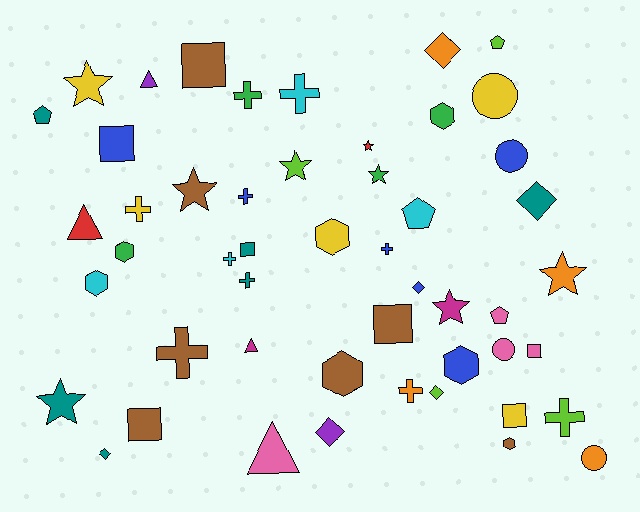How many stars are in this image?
There are 8 stars.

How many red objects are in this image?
There are 2 red objects.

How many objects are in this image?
There are 50 objects.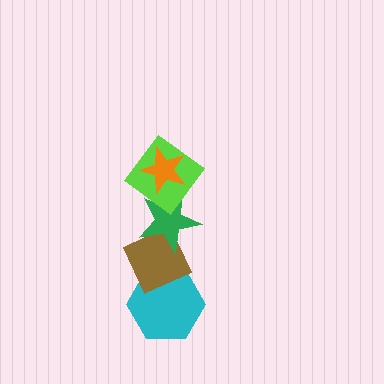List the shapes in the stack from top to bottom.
From top to bottom: the orange star, the lime diamond, the green star, the brown diamond, the cyan hexagon.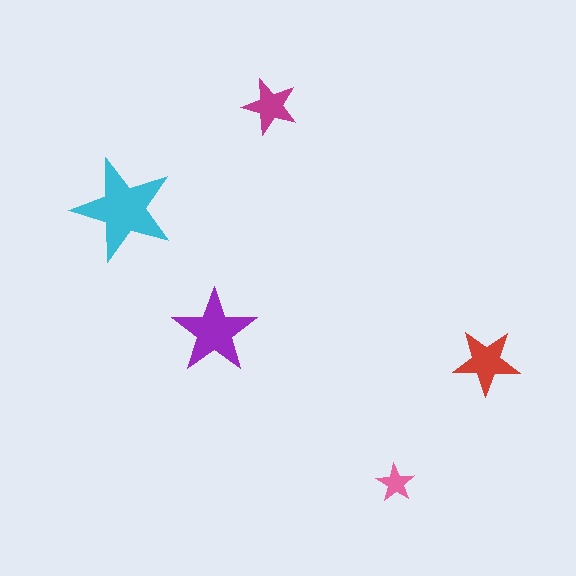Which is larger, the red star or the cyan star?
The cyan one.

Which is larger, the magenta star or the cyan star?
The cyan one.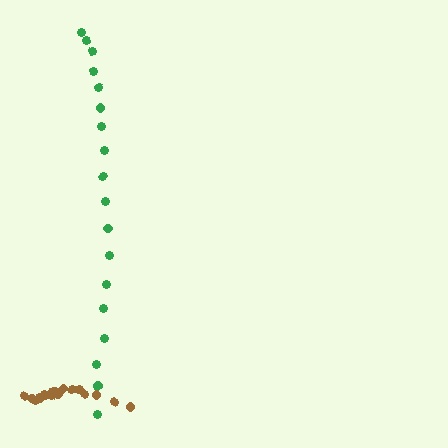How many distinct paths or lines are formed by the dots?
There are 2 distinct paths.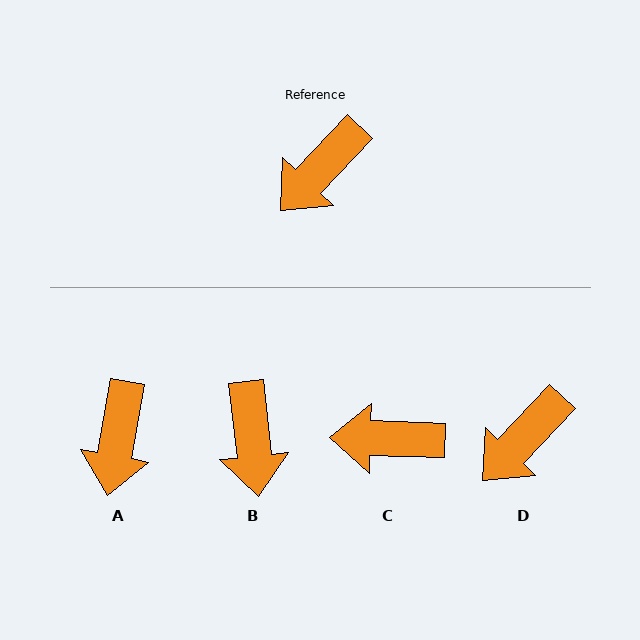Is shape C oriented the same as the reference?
No, it is off by about 48 degrees.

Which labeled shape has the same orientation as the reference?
D.